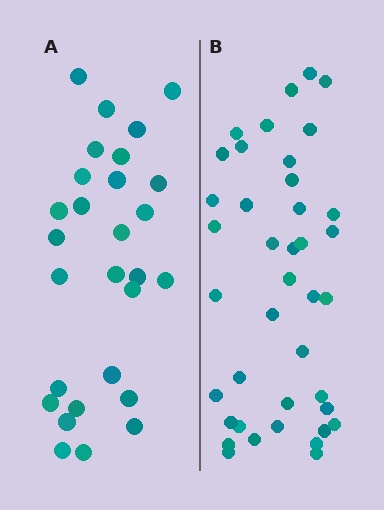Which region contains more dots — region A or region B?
Region B (the right region) has more dots.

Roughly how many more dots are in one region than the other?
Region B has roughly 12 or so more dots than region A.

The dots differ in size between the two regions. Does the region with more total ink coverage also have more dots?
No. Region A has more total ink coverage because its dots are larger, but region B actually contains more individual dots. Total area can be misleading — the number of items is what matters here.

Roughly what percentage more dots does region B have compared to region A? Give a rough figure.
About 45% more.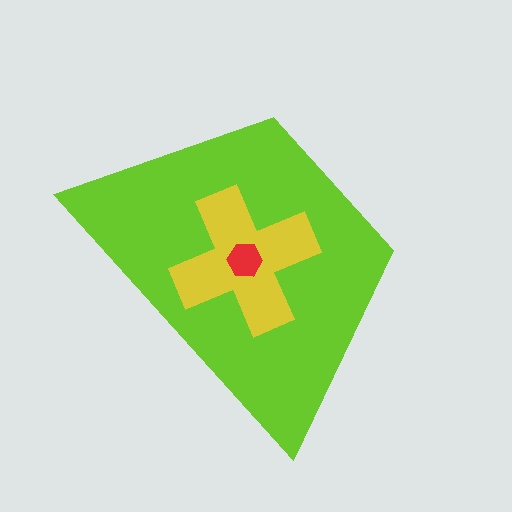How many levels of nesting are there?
3.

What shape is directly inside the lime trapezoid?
The yellow cross.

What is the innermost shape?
The red hexagon.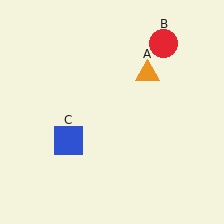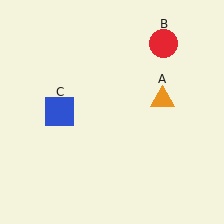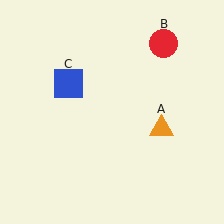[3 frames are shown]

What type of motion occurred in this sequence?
The orange triangle (object A), blue square (object C) rotated clockwise around the center of the scene.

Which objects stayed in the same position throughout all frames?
Red circle (object B) remained stationary.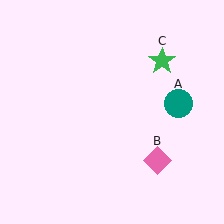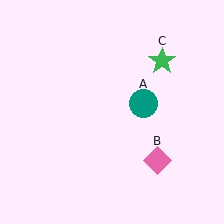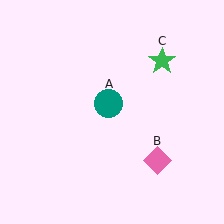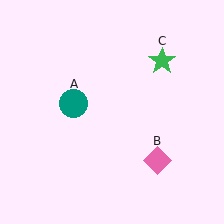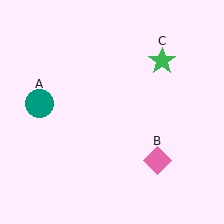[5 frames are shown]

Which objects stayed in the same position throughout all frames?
Pink diamond (object B) and green star (object C) remained stationary.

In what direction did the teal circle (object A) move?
The teal circle (object A) moved left.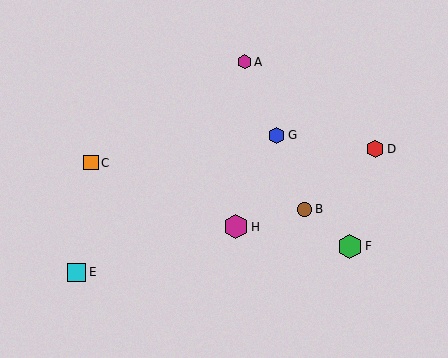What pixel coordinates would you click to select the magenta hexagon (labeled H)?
Click at (236, 227) to select the magenta hexagon H.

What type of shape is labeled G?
Shape G is a blue hexagon.